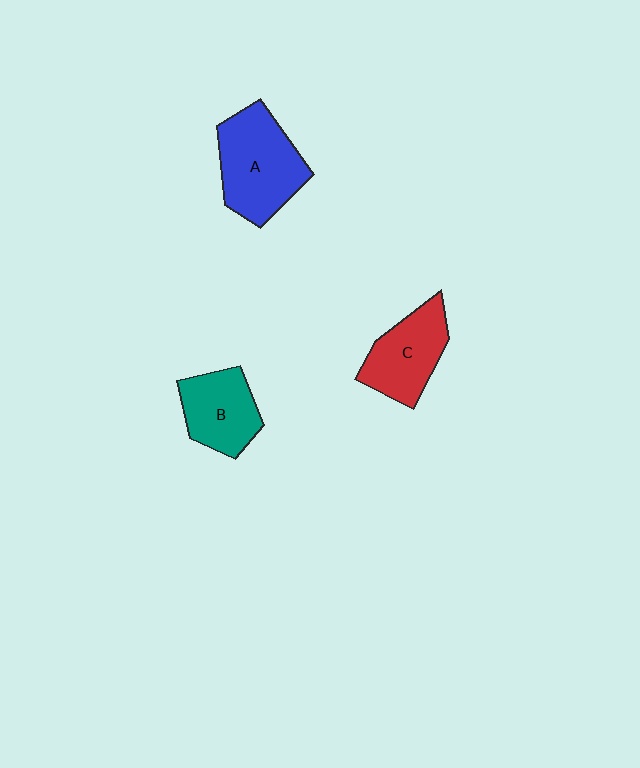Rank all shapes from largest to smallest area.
From largest to smallest: A (blue), C (red), B (teal).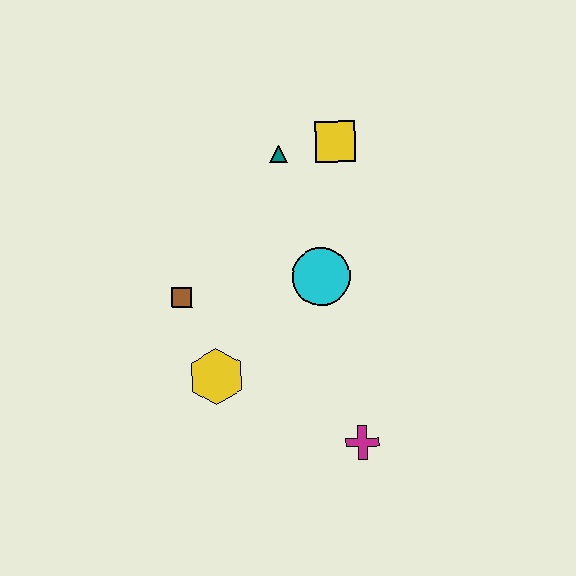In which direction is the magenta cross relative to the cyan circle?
The magenta cross is below the cyan circle.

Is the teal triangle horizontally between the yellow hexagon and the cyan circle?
Yes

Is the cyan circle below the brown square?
No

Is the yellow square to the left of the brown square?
No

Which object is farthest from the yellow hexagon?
The yellow square is farthest from the yellow hexagon.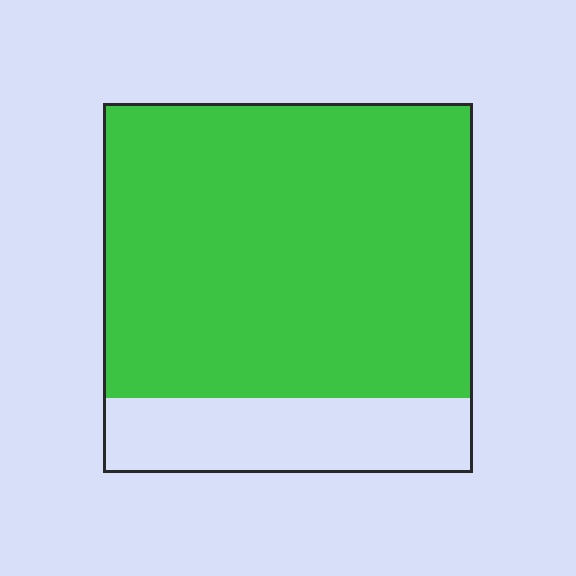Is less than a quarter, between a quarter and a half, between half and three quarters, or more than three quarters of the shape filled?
More than three quarters.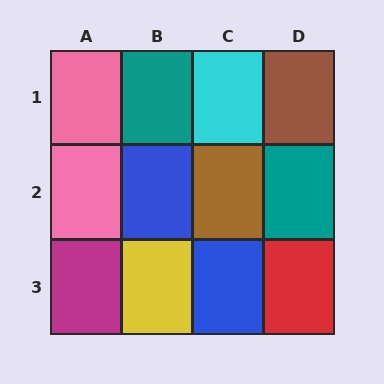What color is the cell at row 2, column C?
Brown.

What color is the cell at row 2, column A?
Pink.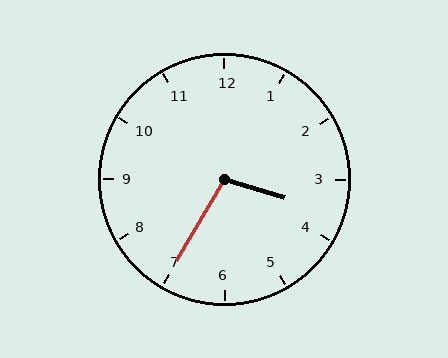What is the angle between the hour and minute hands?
Approximately 102 degrees.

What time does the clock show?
3:35.